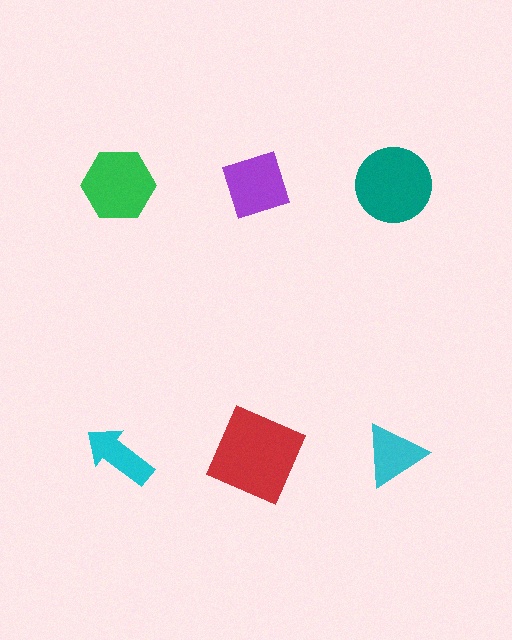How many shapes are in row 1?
3 shapes.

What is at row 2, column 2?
A red square.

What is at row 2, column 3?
A cyan triangle.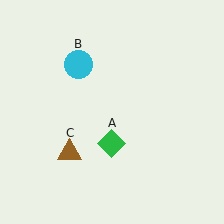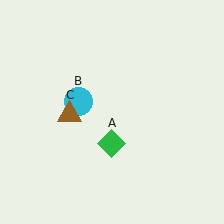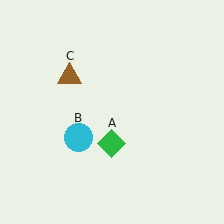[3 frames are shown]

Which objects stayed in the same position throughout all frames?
Green diamond (object A) remained stationary.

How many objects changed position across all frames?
2 objects changed position: cyan circle (object B), brown triangle (object C).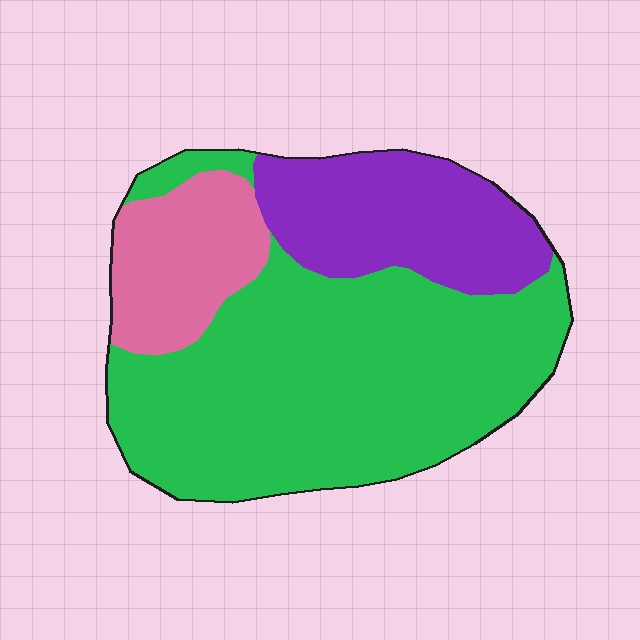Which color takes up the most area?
Green, at roughly 60%.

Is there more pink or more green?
Green.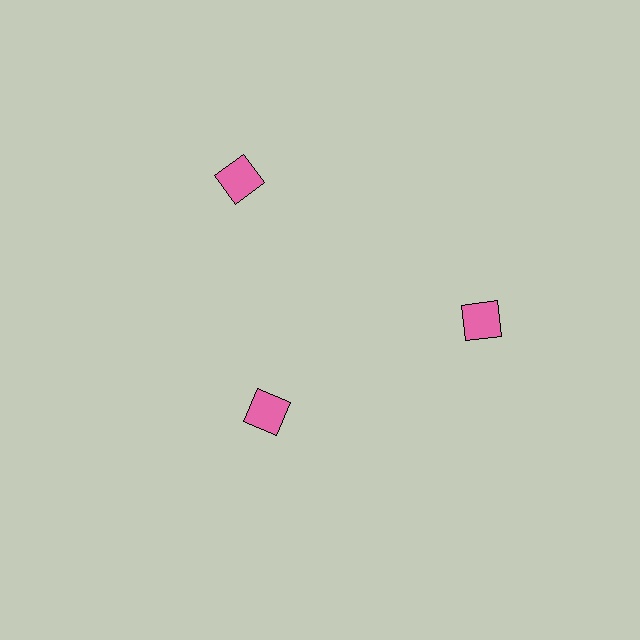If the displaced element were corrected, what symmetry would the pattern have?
It would have 3-fold rotational symmetry — the pattern would map onto itself every 120 degrees.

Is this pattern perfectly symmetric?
No. The 3 pink squares are arranged in a ring, but one element near the 7 o'clock position is pulled inward toward the center, breaking the 3-fold rotational symmetry.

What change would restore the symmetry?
The symmetry would be restored by moving it outward, back onto the ring so that all 3 squares sit at equal angles and equal distance from the center.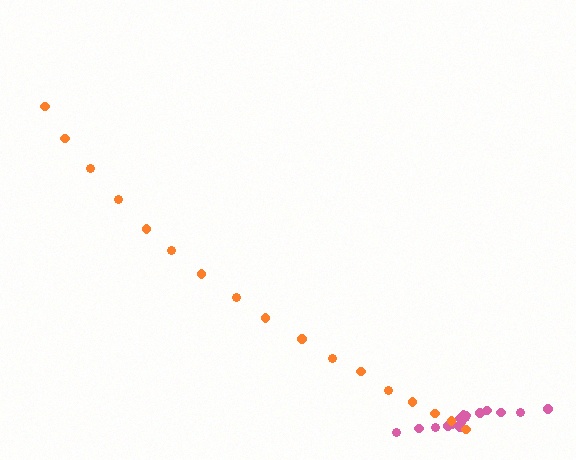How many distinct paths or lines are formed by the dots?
There are 2 distinct paths.